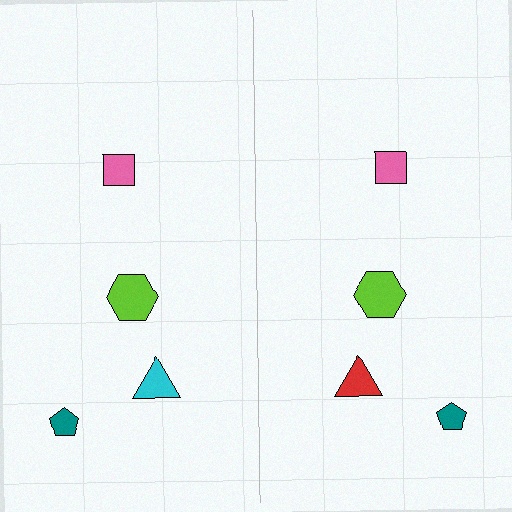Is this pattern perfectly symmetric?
No, the pattern is not perfectly symmetric. The red triangle on the right side breaks the symmetry — its mirror counterpart is cyan.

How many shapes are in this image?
There are 8 shapes in this image.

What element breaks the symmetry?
The red triangle on the right side breaks the symmetry — its mirror counterpart is cyan.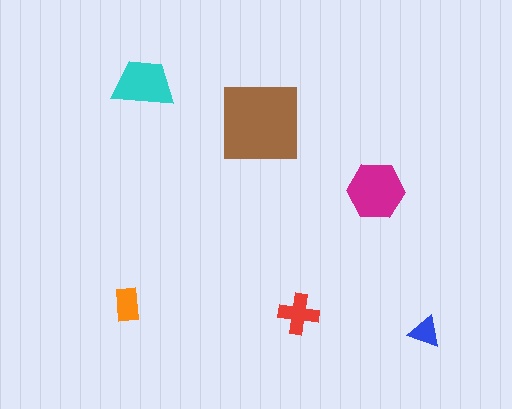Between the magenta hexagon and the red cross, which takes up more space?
The magenta hexagon.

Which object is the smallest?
The blue triangle.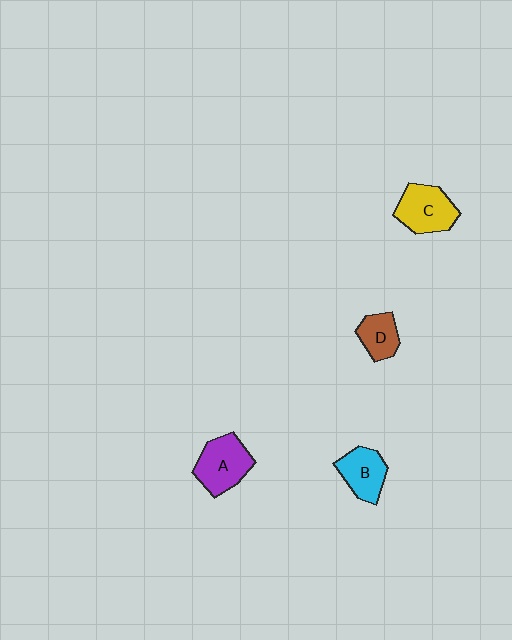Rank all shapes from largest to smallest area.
From largest to smallest: A (purple), C (yellow), B (cyan), D (brown).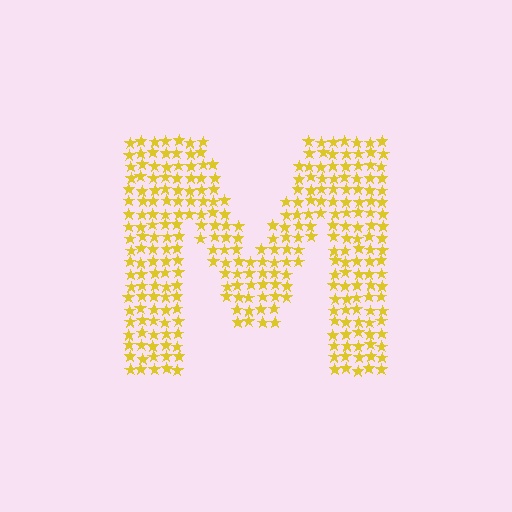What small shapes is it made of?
It is made of small stars.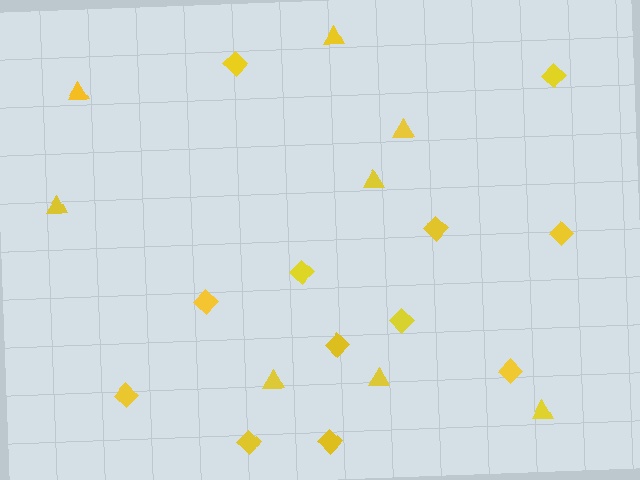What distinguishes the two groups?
There are 2 groups: one group of triangles (8) and one group of diamonds (12).